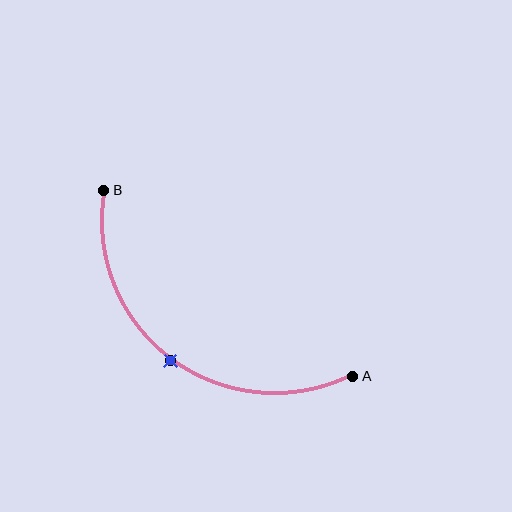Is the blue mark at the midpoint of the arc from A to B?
Yes. The blue mark lies on the arc at equal arc-length from both A and B — it is the arc midpoint.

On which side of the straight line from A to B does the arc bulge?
The arc bulges below and to the left of the straight line connecting A and B.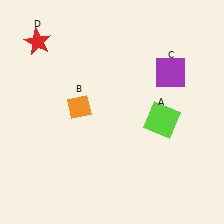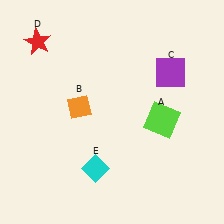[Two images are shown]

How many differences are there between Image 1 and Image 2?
There is 1 difference between the two images.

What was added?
A cyan diamond (E) was added in Image 2.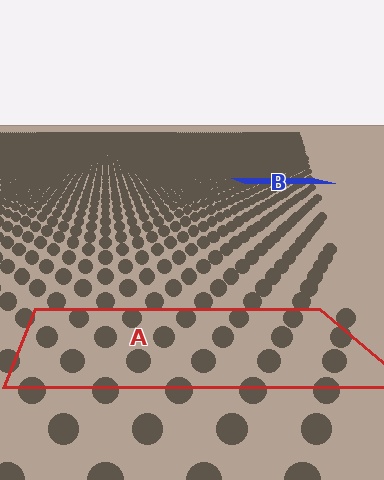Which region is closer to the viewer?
Region A is closer. The texture elements there are larger and more spread out.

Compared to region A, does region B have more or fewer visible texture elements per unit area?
Region B has more texture elements per unit area — they are packed more densely because it is farther away.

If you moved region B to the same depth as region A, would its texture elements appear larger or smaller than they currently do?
They would appear larger. At a closer depth, the same texture elements are projected at a bigger on-screen size.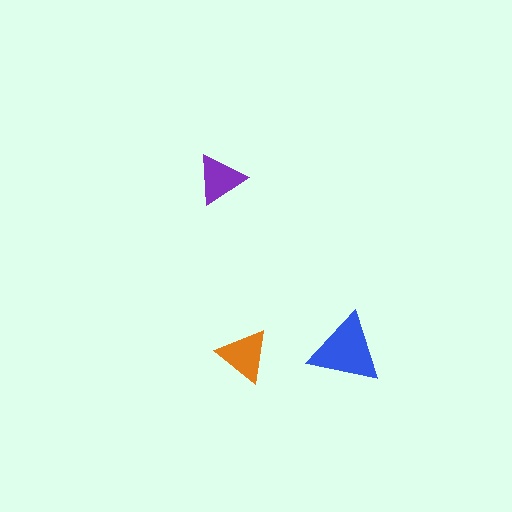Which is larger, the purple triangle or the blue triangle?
The blue one.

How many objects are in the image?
There are 3 objects in the image.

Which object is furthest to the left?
The purple triangle is leftmost.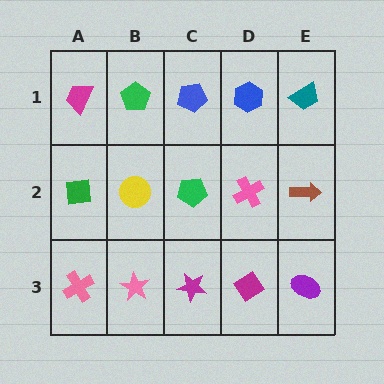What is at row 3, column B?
A pink star.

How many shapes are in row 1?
5 shapes.